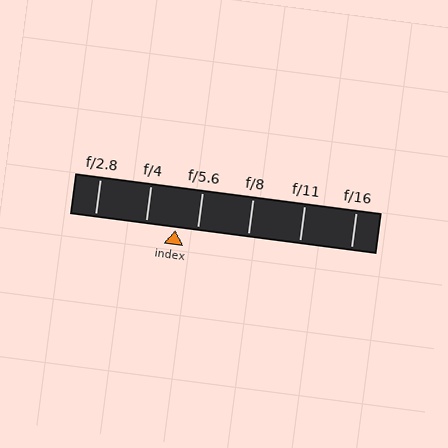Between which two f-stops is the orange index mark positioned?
The index mark is between f/4 and f/5.6.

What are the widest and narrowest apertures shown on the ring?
The widest aperture shown is f/2.8 and the narrowest is f/16.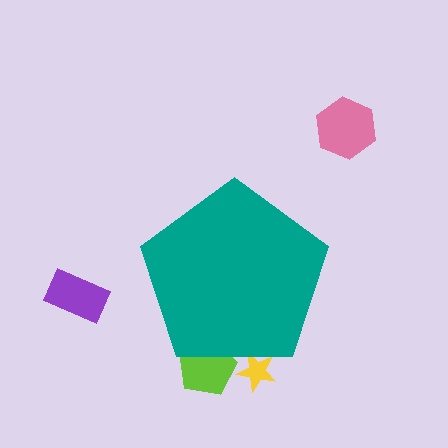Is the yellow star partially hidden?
Yes, the yellow star is partially hidden behind the teal pentagon.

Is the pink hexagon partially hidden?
No, the pink hexagon is fully visible.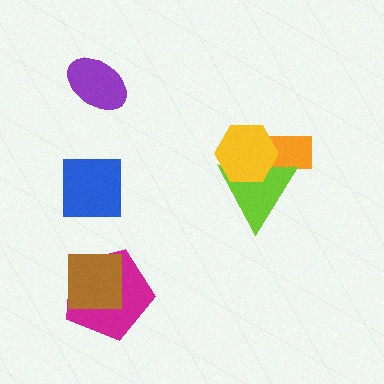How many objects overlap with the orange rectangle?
2 objects overlap with the orange rectangle.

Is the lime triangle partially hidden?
Yes, it is partially covered by another shape.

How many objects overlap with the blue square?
0 objects overlap with the blue square.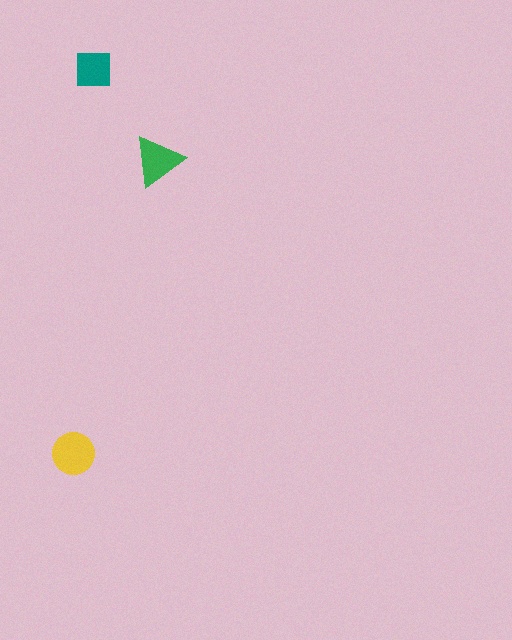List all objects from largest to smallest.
The yellow circle, the green triangle, the teal square.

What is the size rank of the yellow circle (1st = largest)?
1st.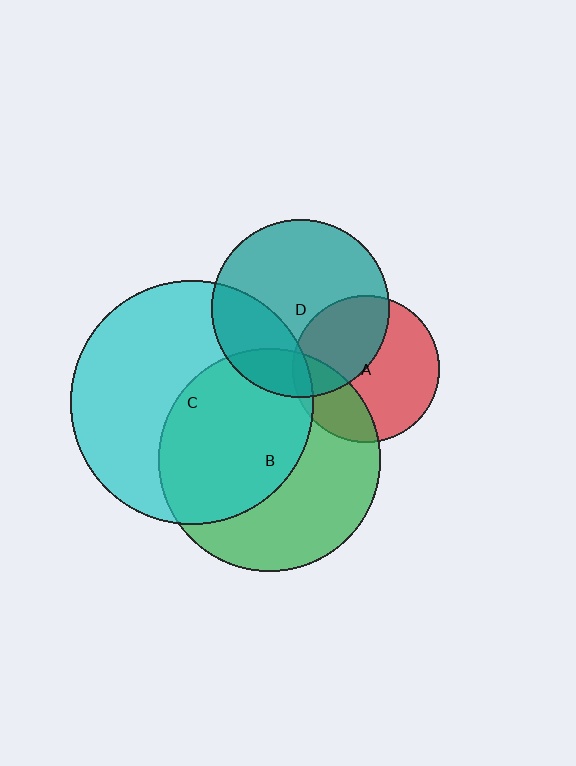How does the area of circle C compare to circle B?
Approximately 1.2 times.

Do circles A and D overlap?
Yes.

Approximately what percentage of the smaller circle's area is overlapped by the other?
Approximately 40%.